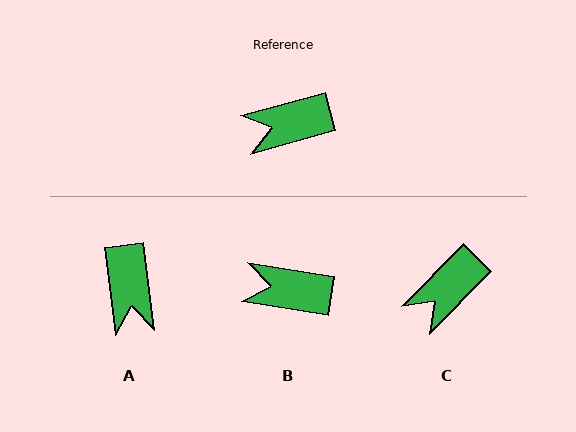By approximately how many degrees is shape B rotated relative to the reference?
Approximately 25 degrees clockwise.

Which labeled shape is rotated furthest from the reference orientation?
A, about 82 degrees away.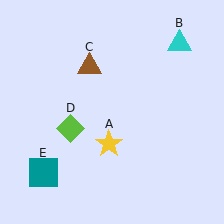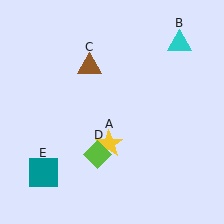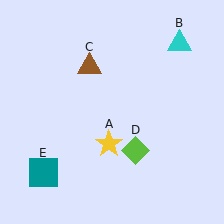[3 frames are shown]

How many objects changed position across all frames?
1 object changed position: lime diamond (object D).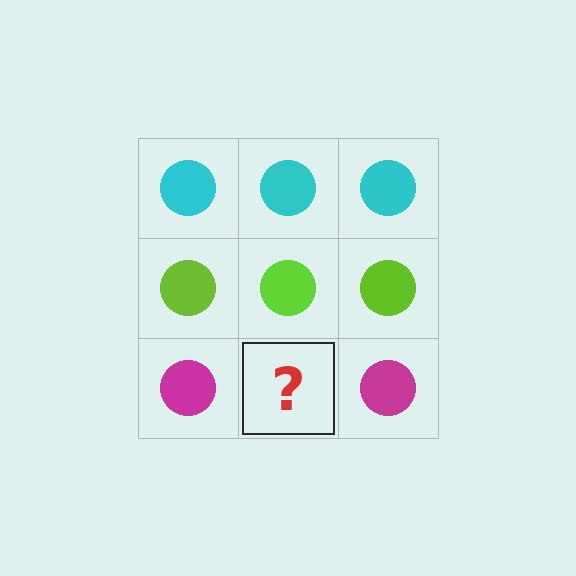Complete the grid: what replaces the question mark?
The question mark should be replaced with a magenta circle.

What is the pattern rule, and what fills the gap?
The rule is that each row has a consistent color. The gap should be filled with a magenta circle.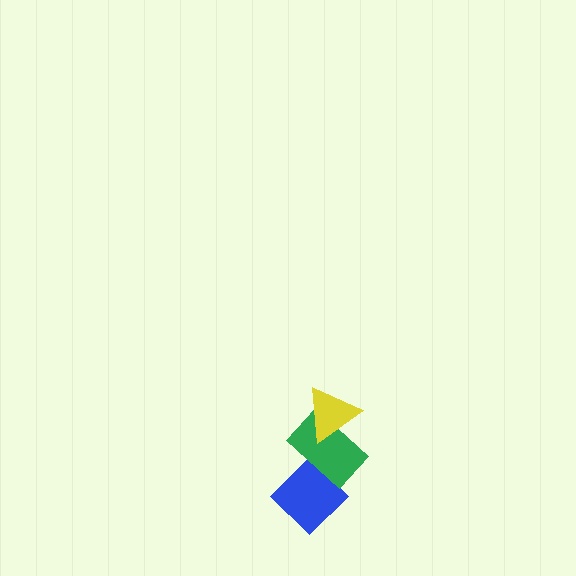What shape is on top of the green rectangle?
The yellow triangle is on top of the green rectangle.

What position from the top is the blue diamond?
The blue diamond is 3rd from the top.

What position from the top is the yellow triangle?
The yellow triangle is 1st from the top.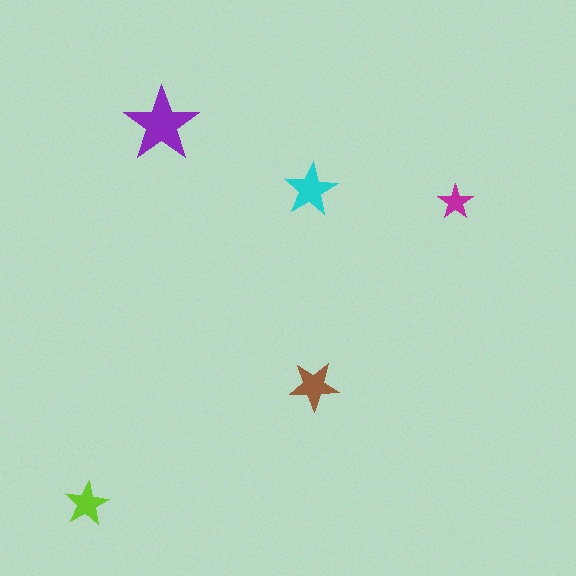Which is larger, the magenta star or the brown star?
The brown one.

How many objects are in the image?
There are 5 objects in the image.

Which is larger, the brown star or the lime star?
The brown one.